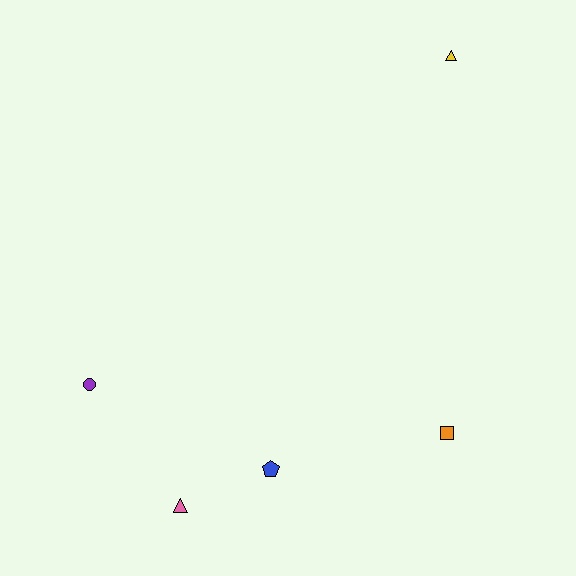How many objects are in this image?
There are 5 objects.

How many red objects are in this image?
There are no red objects.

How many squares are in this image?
There is 1 square.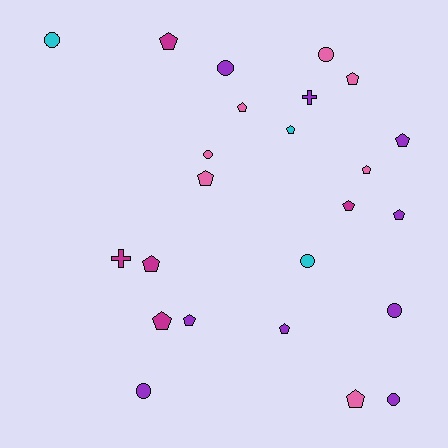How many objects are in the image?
There are 24 objects.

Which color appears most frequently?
Purple, with 9 objects.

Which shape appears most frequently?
Pentagon, with 14 objects.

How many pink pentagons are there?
There are 5 pink pentagons.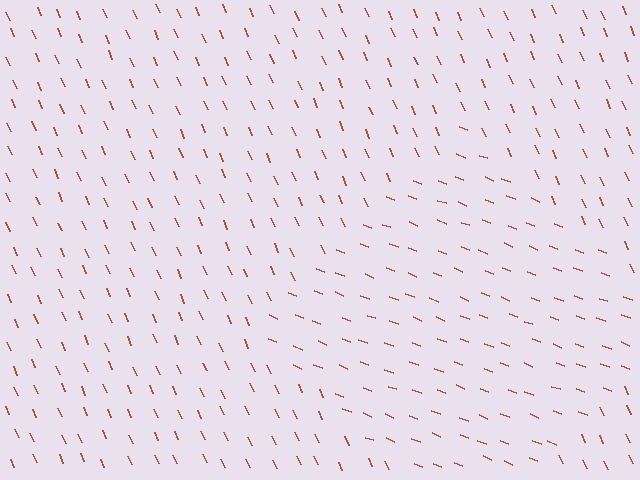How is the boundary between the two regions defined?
The boundary is defined purely by a change in line orientation (approximately 45 degrees difference). All lines are the same color and thickness.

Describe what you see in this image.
The image is filled with small brown line segments. A diamond region in the image has lines oriented differently from the surrounding lines, creating a visible texture boundary.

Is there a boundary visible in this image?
Yes, there is a texture boundary formed by a change in line orientation.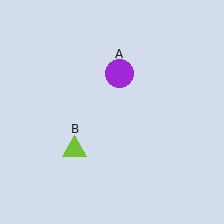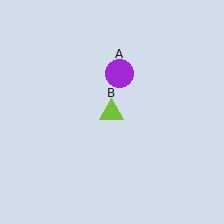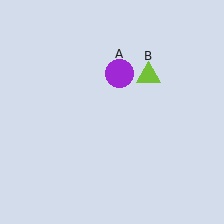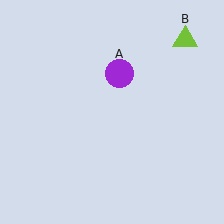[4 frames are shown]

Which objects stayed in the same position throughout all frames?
Purple circle (object A) remained stationary.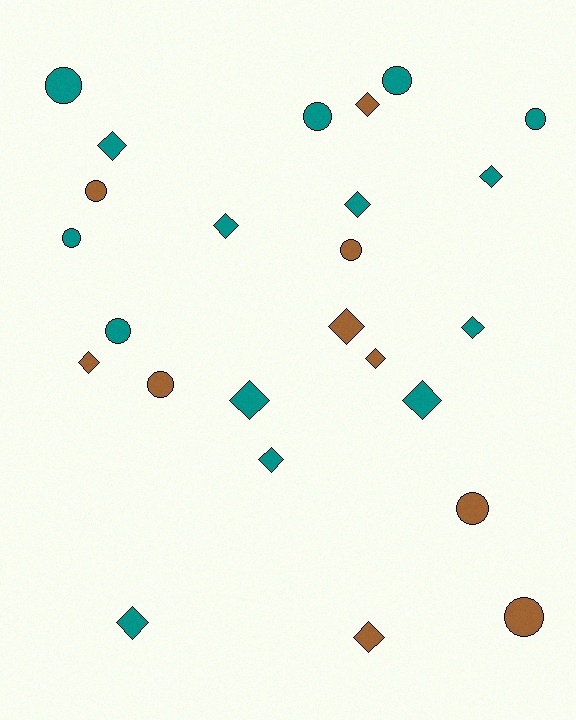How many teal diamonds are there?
There are 9 teal diamonds.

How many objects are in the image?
There are 25 objects.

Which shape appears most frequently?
Diamond, with 14 objects.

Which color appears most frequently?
Teal, with 15 objects.